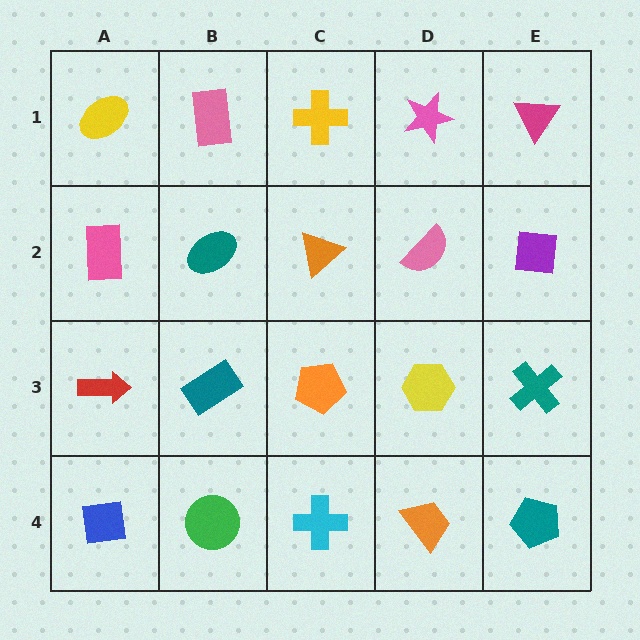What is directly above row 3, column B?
A teal ellipse.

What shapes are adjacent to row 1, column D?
A pink semicircle (row 2, column D), a yellow cross (row 1, column C), a magenta triangle (row 1, column E).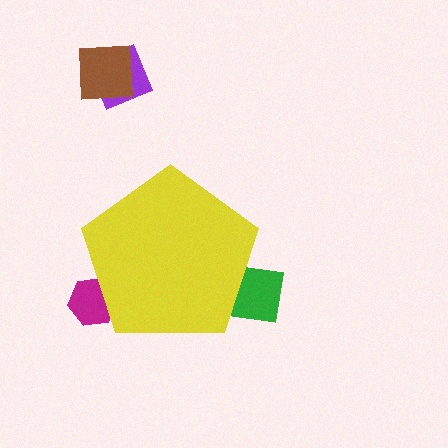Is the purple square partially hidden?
No, the purple square is fully visible.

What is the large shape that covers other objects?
A yellow pentagon.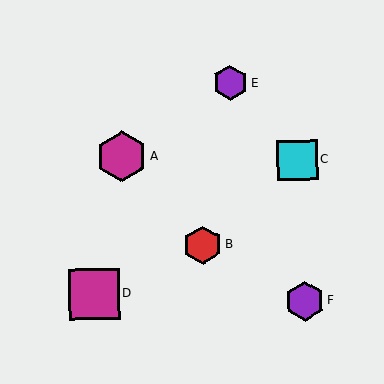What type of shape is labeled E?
Shape E is a purple hexagon.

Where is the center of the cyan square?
The center of the cyan square is at (297, 160).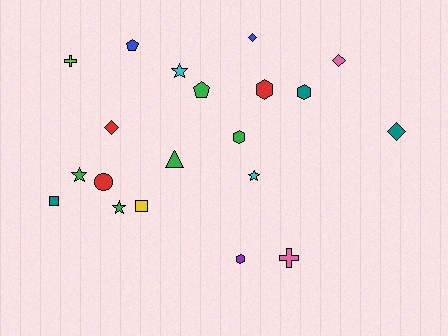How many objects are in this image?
There are 20 objects.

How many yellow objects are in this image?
There is 1 yellow object.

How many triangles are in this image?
There is 1 triangle.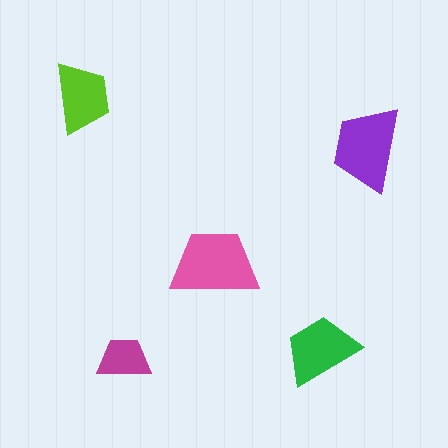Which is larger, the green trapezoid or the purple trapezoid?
The purple one.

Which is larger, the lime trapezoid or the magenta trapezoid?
The lime one.